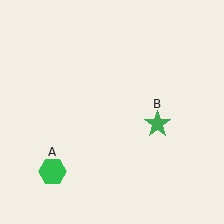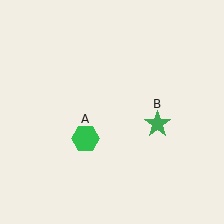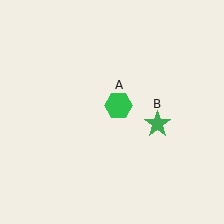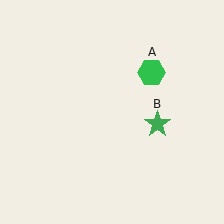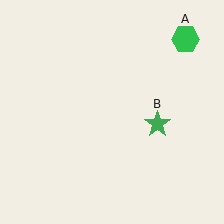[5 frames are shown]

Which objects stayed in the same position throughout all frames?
Green star (object B) remained stationary.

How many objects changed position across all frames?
1 object changed position: green hexagon (object A).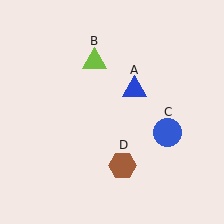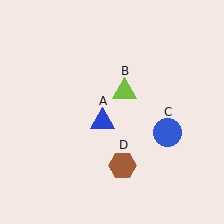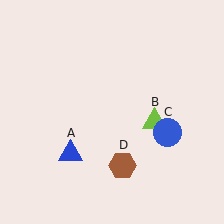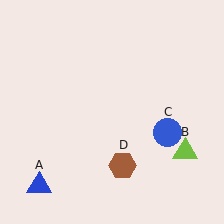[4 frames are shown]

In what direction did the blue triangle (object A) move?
The blue triangle (object A) moved down and to the left.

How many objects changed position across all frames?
2 objects changed position: blue triangle (object A), lime triangle (object B).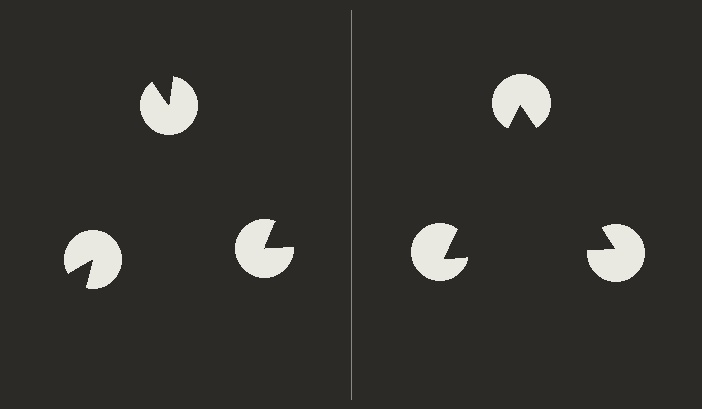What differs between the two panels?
The pac-man discs are positioned identically on both sides; only the wedge orientations differ. On the right they align to a triangle; on the left they are misaligned.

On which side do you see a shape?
An illusory triangle appears on the right side. On the left side the wedge cuts are rotated, so no coherent shape forms.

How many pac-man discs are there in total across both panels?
6 — 3 on each side.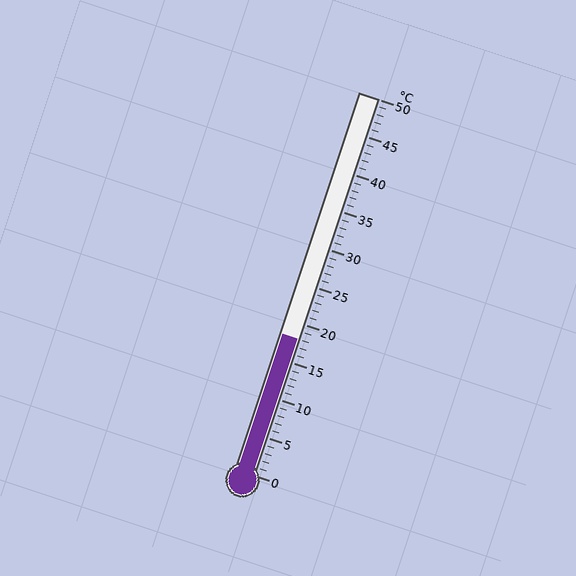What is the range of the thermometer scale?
The thermometer scale ranges from 0°C to 50°C.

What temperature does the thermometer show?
The thermometer shows approximately 18°C.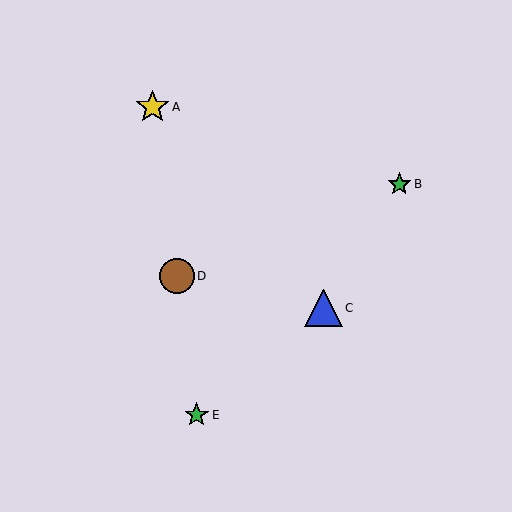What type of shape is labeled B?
Shape B is a green star.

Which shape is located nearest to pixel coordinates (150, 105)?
The yellow star (labeled A) at (153, 107) is nearest to that location.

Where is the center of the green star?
The center of the green star is at (197, 415).